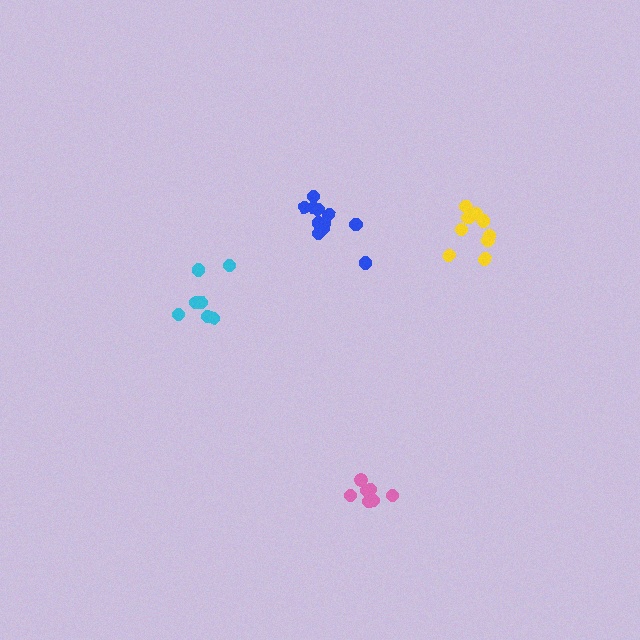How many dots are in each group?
Group 1: 12 dots, Group 2: 7 dots, Group 3: 9 dots, Group 4: 7 dots (35 total).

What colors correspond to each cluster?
The clusters are colored: blue, cyan, yellow, pink.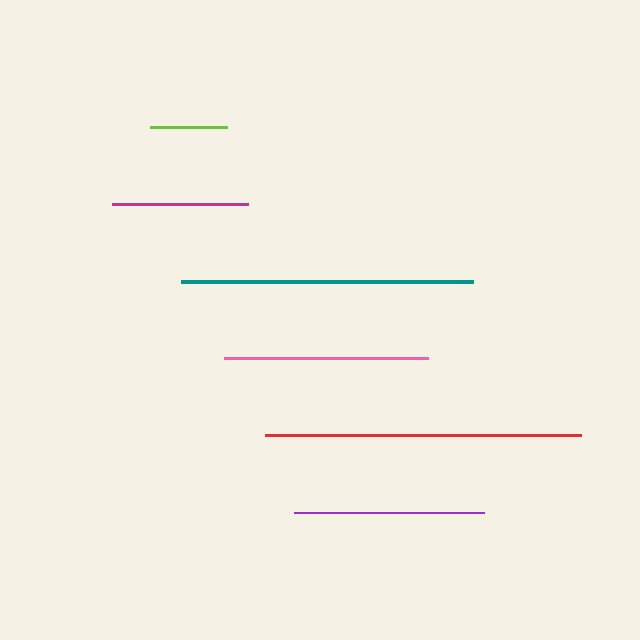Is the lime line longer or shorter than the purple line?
The purple line is longer than the lime line.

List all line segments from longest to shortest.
From longest to shortest: red, teal, pink, purple, magenta, lime.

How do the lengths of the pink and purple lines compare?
The pink and purple lines are approximately the same length.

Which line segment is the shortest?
The lime line is the shortest at approximately 77 pixels.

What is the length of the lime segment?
The lime segment is approximately 77 pixels long.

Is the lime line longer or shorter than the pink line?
The pink line is longer than the lime line.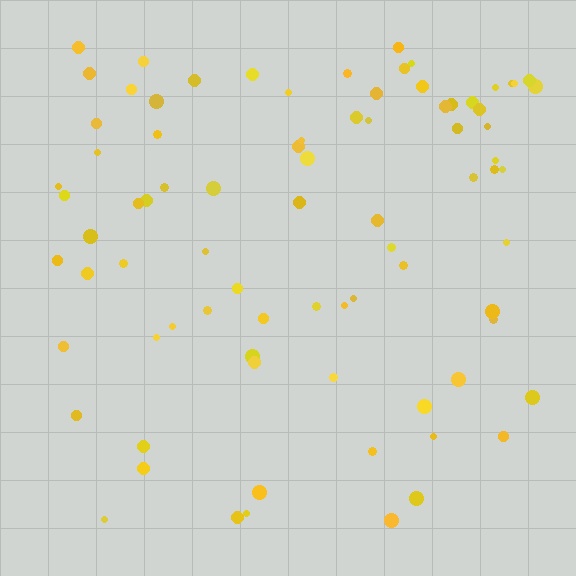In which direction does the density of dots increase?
From bottom to top, with the top side densest.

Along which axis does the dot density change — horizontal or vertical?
Vertical.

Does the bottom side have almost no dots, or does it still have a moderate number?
Still a moderate number, just noticeably fewer than the top.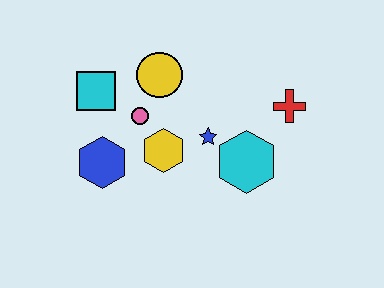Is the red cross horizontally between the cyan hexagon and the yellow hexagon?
No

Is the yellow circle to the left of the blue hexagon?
No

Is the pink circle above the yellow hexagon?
Yes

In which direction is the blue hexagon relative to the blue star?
The blue hexagon is to the left of the blue star.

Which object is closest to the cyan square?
The pink circle is closest to the cyan square.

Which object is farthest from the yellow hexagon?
The red cross is farthest from the yellow hexagon.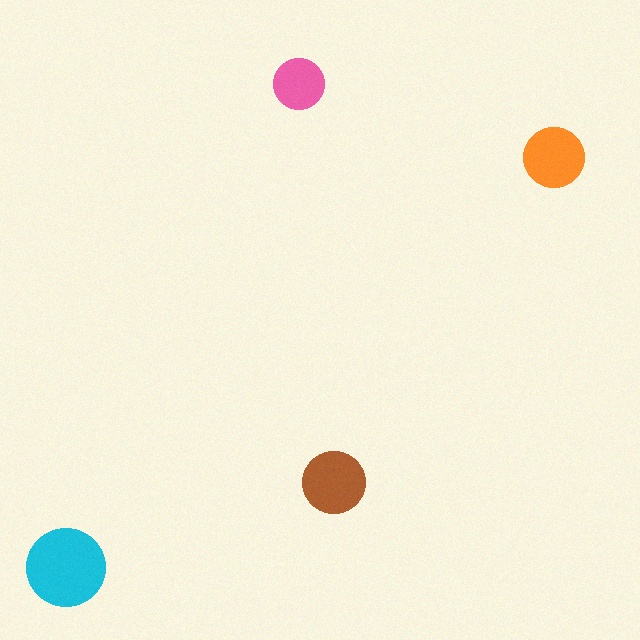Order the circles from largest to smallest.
the cyan one, the brown one, the orange one, the pink one.